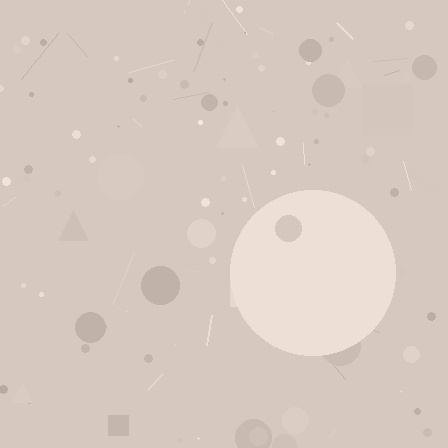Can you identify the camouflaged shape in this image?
The camouflaged shape is a circle.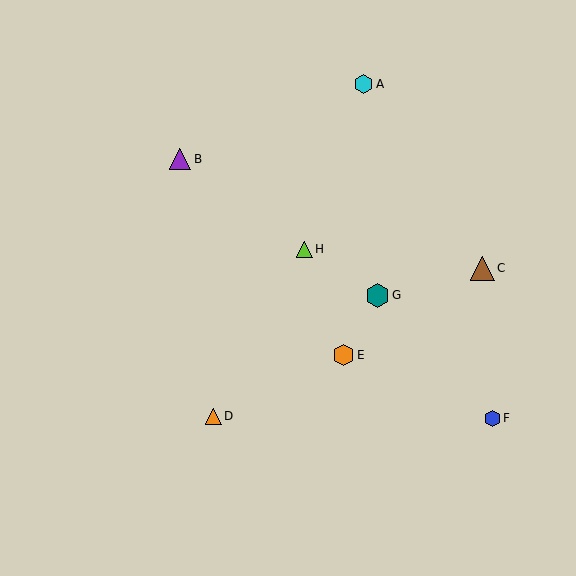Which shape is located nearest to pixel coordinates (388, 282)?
The teal hexagon (labeled G) at (377, 295) is nearest to that location.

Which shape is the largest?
The teal hexagon (labeled G) is the largest.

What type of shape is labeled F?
Shape F is a blue hexagon.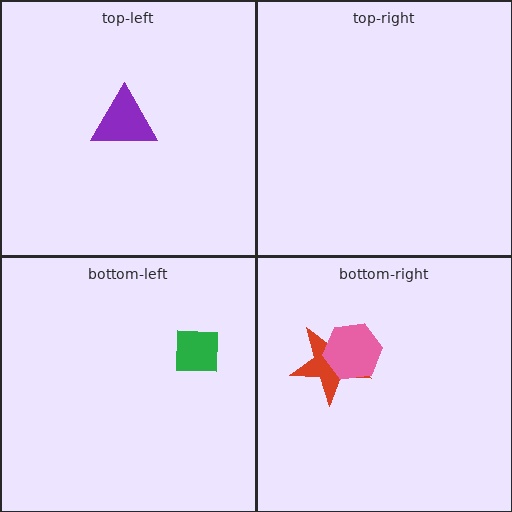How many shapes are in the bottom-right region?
2.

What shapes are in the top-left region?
The purple triangle.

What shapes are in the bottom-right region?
The red star, the pink hexagon.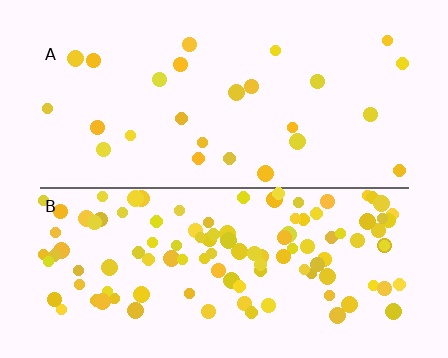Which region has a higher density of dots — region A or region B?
B (the bottom).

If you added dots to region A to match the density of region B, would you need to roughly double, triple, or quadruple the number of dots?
Approximately quadruple.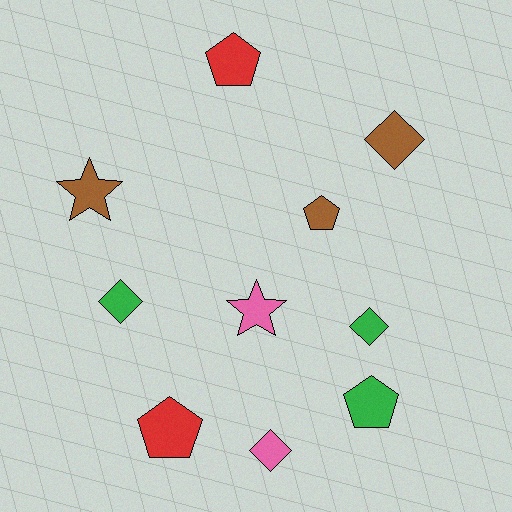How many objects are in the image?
There are 10 objects.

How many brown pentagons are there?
There is 1 brown pentagon.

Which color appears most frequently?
Green, with 3 objects.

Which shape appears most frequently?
Diamond, with 4 objects.